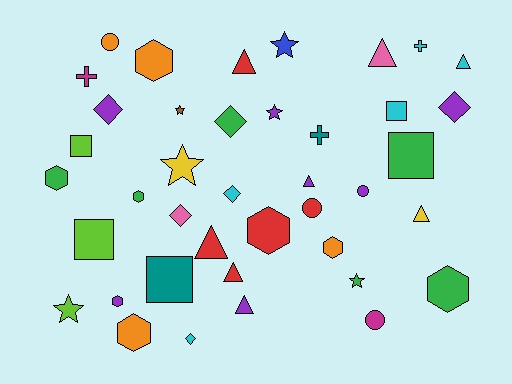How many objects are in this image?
There are 40 objects.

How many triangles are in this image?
There are 8 triangles.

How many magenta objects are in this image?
There are 2 magenta objects.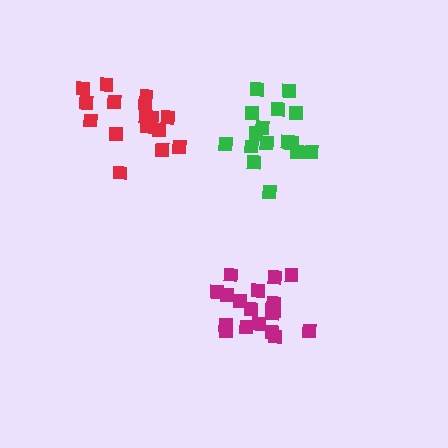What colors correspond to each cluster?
The clusters are colored: green, magenta, red.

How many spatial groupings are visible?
There are 3 spatial groupings.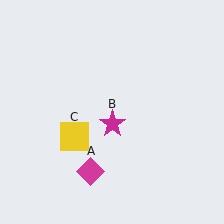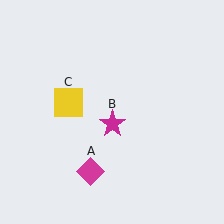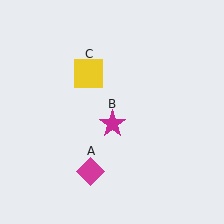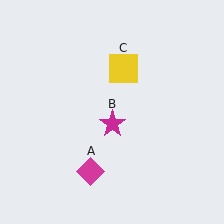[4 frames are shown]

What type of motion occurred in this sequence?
The yellow square (object C) rotated clockwise around the center of the scene.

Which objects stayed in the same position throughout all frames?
Magenta diamond (object A) and magenta star (object B) remained stationary.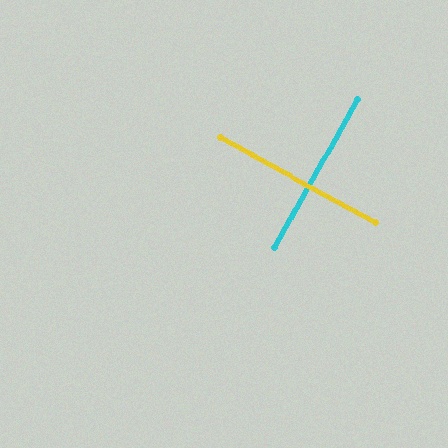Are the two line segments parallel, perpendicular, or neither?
Perpendicular — they meet at approximately 90°.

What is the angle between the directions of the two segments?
Approximately 90 degrees.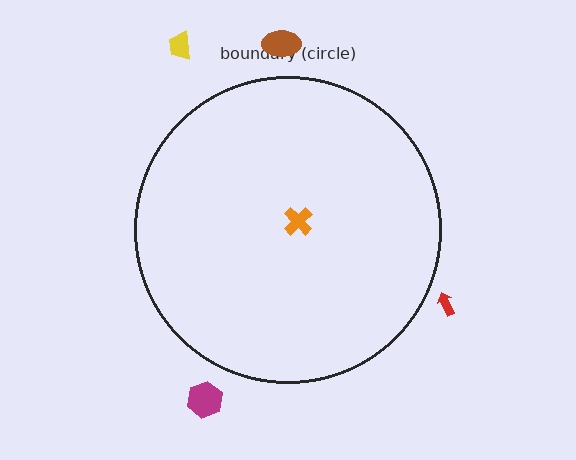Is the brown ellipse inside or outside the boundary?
Outside.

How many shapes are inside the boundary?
1 inside, 4 outside.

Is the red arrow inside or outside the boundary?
Outside.